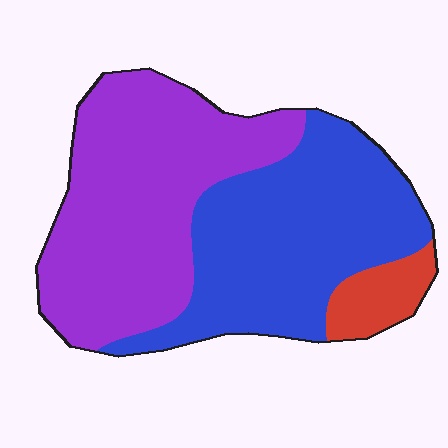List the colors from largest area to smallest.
From largest to smallest: purple, blue, red.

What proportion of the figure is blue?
Blue covers roughly 45% of the figure.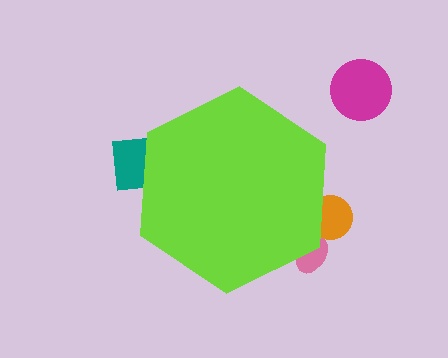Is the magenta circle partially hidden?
No, the magenta circle is fully visible.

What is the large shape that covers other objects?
A lime hexagon.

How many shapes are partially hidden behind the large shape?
3 shapes are partially hidden.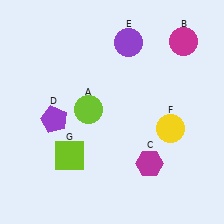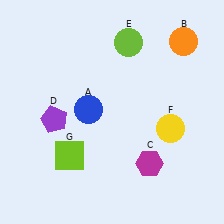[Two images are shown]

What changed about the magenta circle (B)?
In Image 1, B is magenta. In Image 2, it changed to orange.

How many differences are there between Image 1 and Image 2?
There are 3 differences between the two images.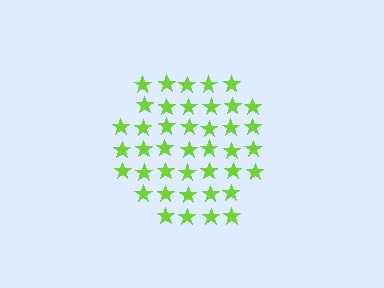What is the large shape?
The large shape is a hexagon.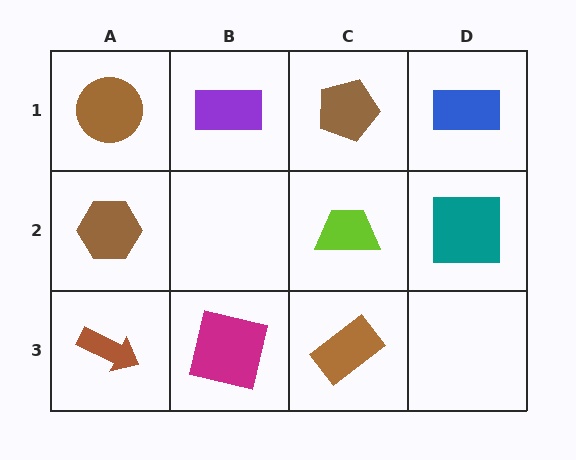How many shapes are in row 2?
3 shapes.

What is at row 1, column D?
A blue rectangle.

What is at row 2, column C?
A lime trapezoid.